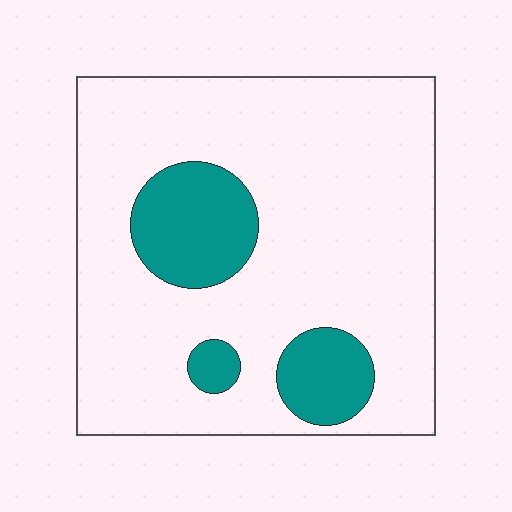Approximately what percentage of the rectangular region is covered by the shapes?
Approximately 20%.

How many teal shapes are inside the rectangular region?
3.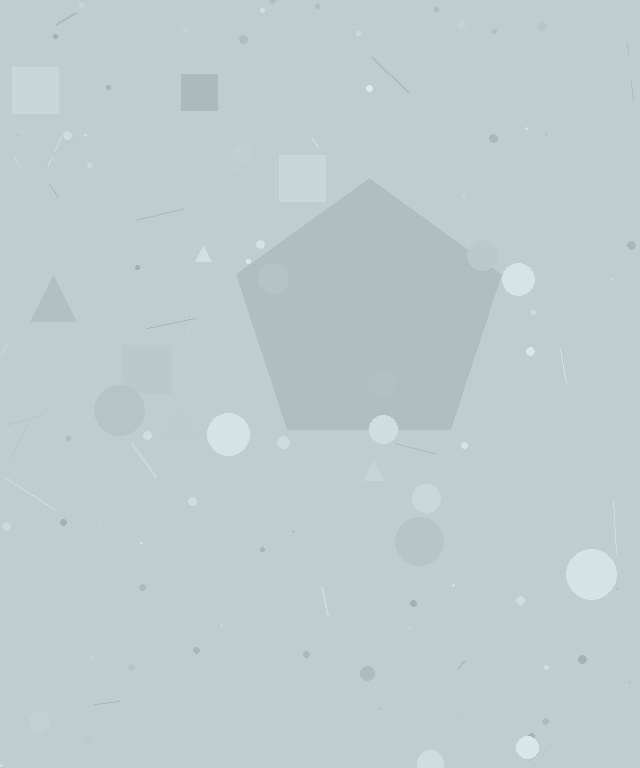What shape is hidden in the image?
A pentagon is hidden in the image.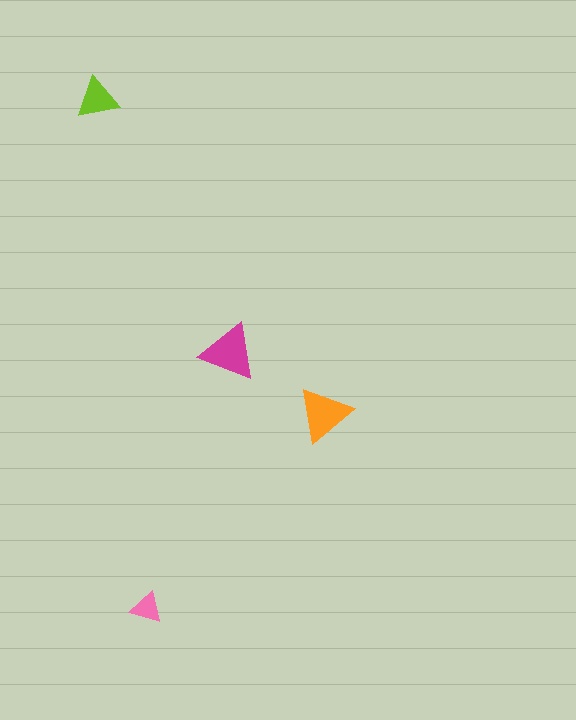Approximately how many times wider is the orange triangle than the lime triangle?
About 1.5 times wider.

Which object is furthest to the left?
The lime triangle is leftmost.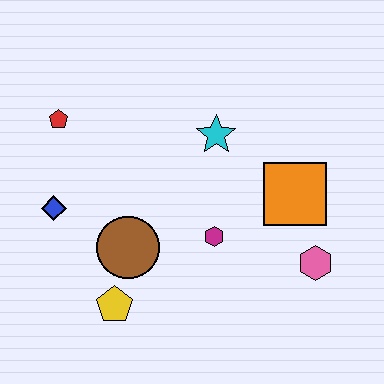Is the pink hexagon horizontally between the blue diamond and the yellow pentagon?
No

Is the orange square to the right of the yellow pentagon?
Yes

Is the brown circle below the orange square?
Yes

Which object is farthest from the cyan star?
The yellow pentagon is farthest from the cyan star.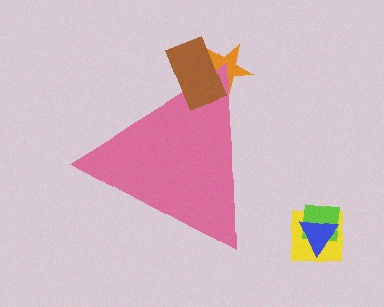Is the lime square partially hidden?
No, the lime square is fully visible.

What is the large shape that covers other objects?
A pink triangle.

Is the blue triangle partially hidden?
No, the blue triangle is fully visible.